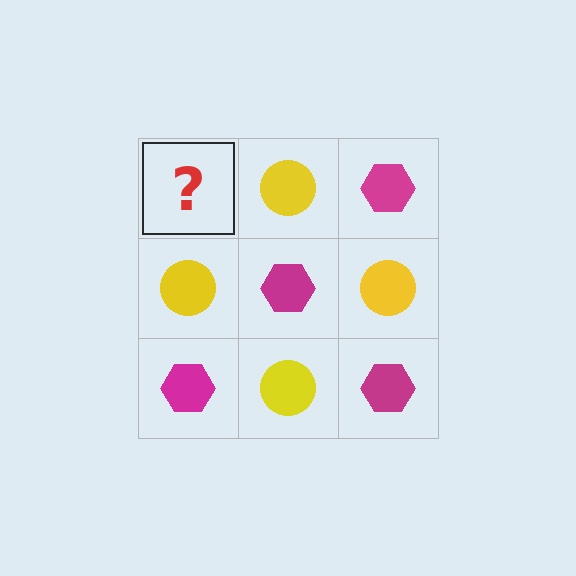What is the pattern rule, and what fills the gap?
The rule is that it alternates magenta hexagon and yellow circle in a checkerboard pattern. The gap should be filled with a magenta hexagon.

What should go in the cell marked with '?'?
The missing cell should contain a magenta hexagon.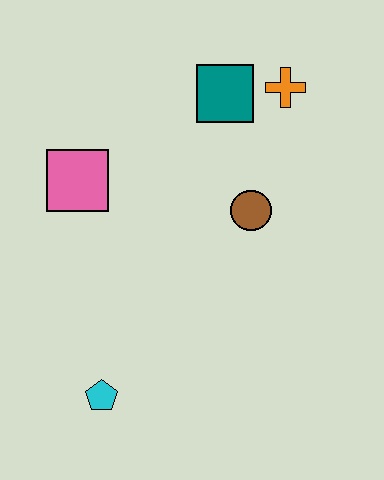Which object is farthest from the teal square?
The cyan pentagon is farthest from the teal square.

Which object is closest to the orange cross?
The teal square is closest to the orange cross.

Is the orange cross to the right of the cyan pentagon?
Yes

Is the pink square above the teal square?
No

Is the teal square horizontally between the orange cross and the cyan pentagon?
Yes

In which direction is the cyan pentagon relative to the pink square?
The cyan pentagon is below the pink square.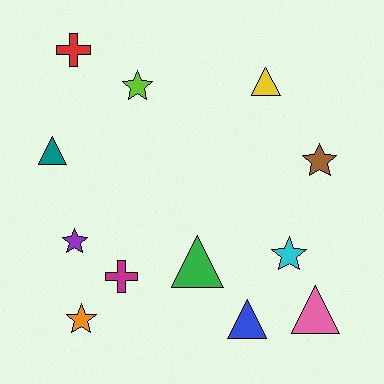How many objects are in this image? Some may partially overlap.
There are 12 objects.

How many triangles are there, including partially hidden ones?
There are 5 triangles.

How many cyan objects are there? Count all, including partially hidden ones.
There is 1 cyan object.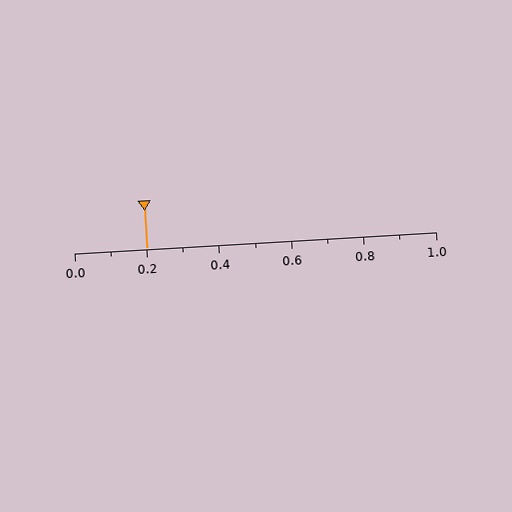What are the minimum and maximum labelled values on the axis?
The axis runs from 0.0 to 1.0.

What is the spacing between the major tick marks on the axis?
The major ticks are spaced 0.2 apart.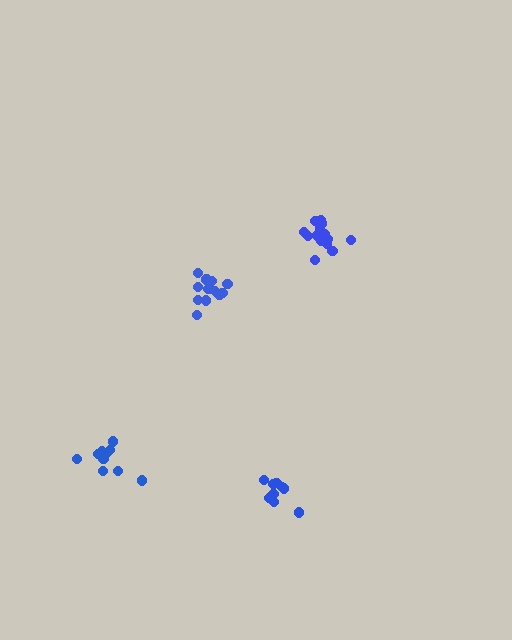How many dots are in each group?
Group 1: 15 dots, Group 2: 12 dots, Group 3: 10 dots, Group 4: 9 dots (46 total).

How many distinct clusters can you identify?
There are 4 distinct clusters.